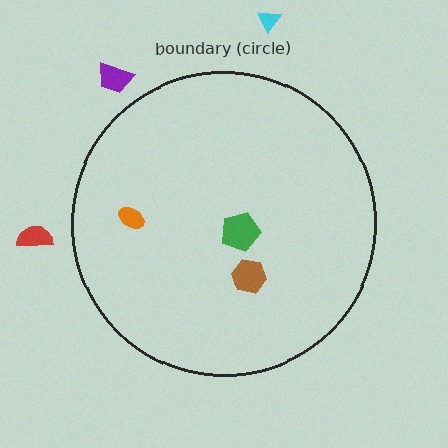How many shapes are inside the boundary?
3 inside, 3 outside.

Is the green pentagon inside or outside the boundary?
Inside.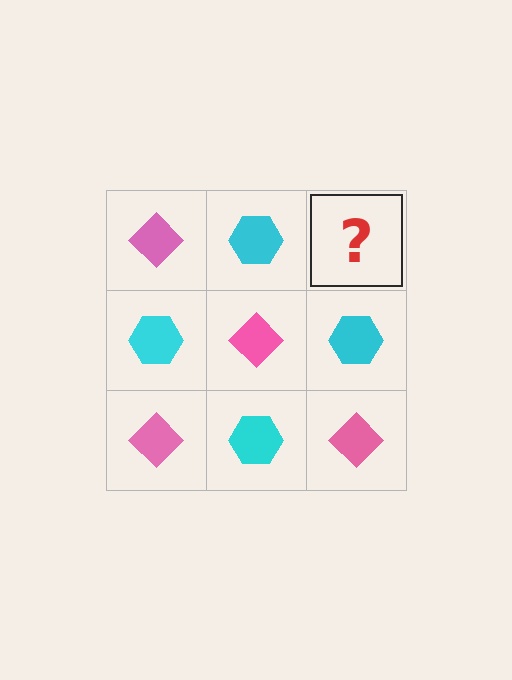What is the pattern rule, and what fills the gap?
The rule is that it alternates pink diamond and cyan hexagon in a checkerboard pattern. The gap should be filled with a pink diamond.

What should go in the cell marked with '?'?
The missing cell should contain a pink diamond.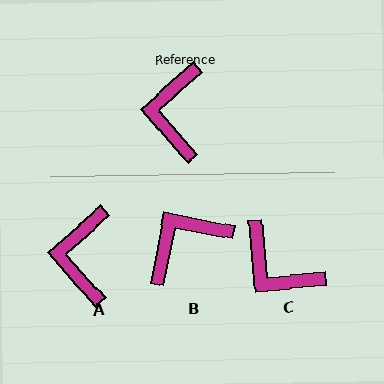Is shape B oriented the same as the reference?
No, it is off by about 53 degrees.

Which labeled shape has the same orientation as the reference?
A.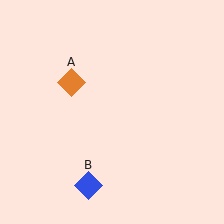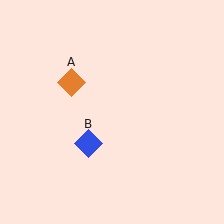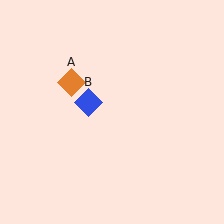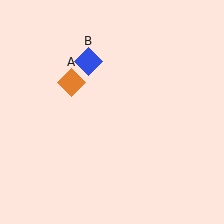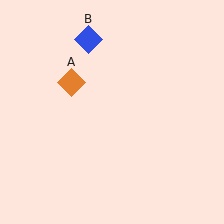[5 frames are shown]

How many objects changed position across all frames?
1 object changed position: blue diamond (object B).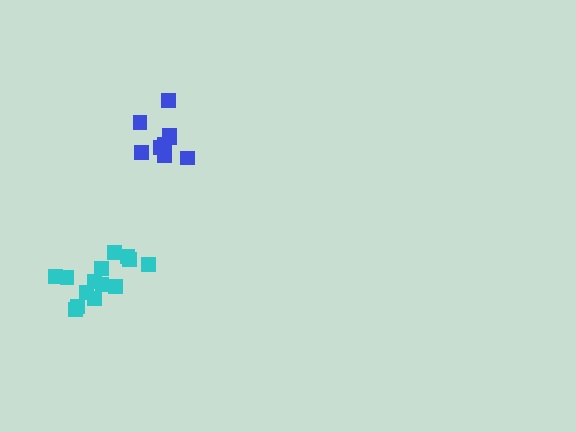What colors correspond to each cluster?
The clusters are colored: blue, cyan.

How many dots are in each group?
Group 1: 9 dots, Group 2: 14 dots (23 total).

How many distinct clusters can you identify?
There are 2 distinct clusters.